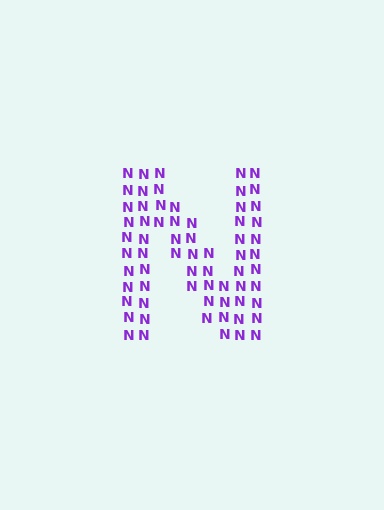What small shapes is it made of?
It is made of small letter N's.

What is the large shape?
The large shape is the letter N.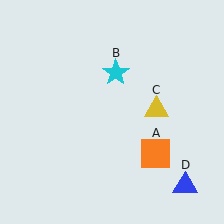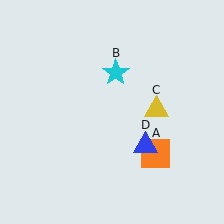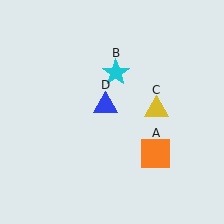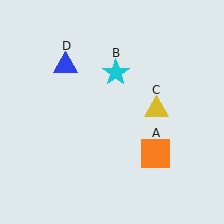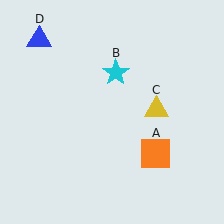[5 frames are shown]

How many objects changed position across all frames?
1 object changed position: blue triangle (object D).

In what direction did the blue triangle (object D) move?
The blue triangle (object D) moved up and to the left.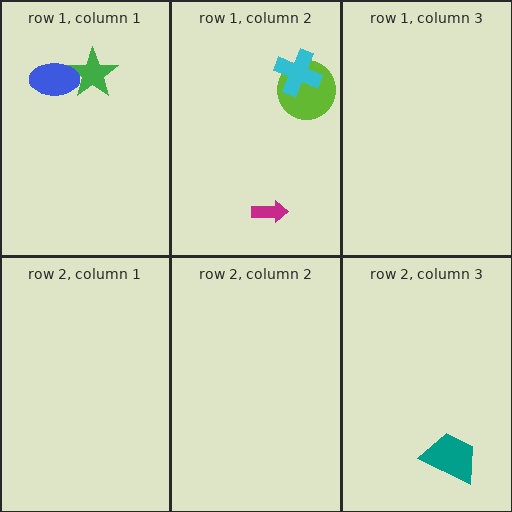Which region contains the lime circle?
The row 1, column 2 region.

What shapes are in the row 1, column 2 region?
The lime circle, the cyan cross, the magenta arrow.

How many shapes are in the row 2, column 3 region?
1.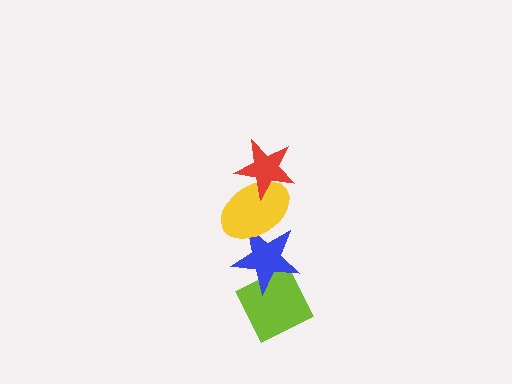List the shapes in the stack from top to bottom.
From top to bottom: the red star, the yellow ellipse, the blue star, the lime diamond.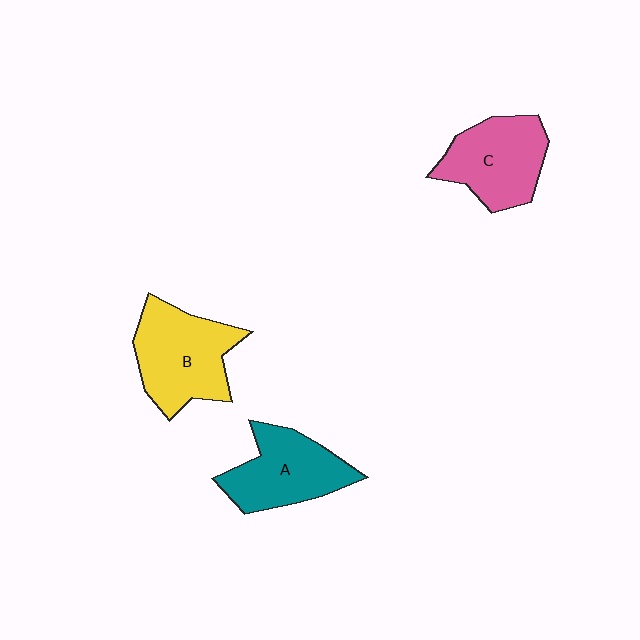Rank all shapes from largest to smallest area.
From largest to smallest: B (yellow), C (pink), A (teal).